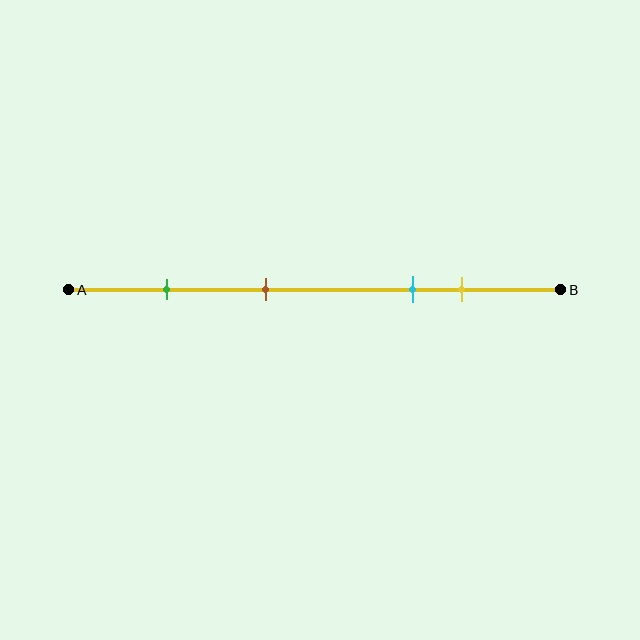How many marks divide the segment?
There are 4 marks dividing the segment.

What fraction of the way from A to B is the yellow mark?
The yellow mark is approximately 80% (0.8) of the way from A to B.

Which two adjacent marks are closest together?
The cyan and yellow marks are the closest adjacent pair.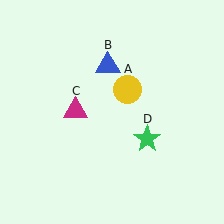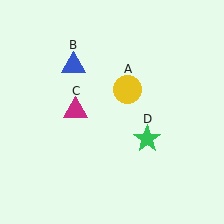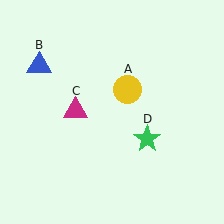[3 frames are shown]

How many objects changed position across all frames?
1 object changed position: blue triangle (object B).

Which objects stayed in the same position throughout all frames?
Yellow circle (object A) and magenta triangle (object C) and green star (object D) remained stationary.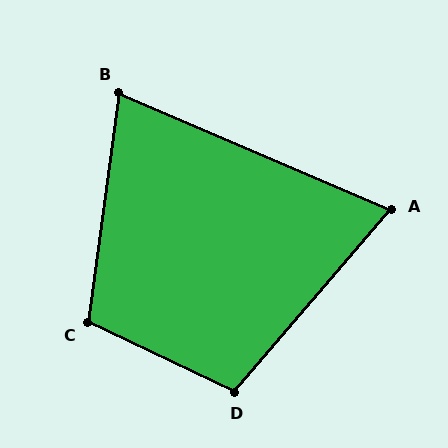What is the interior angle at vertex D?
Approximately 105 degrees (obtuse).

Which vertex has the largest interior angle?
C, at approximately 108 degrees.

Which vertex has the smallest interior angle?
A, at approximately 72 degrees.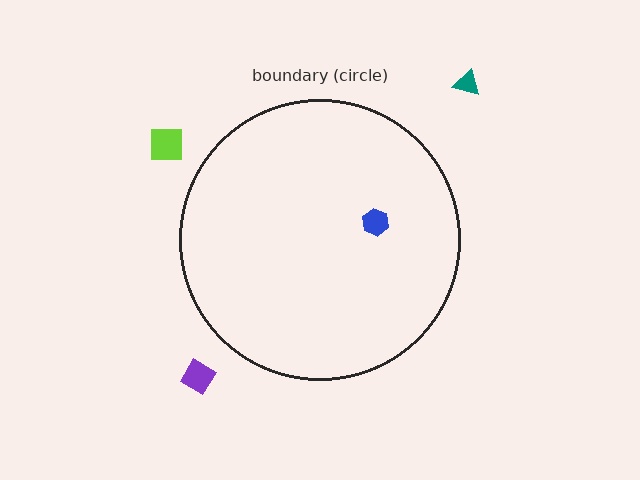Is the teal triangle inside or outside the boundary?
Outside.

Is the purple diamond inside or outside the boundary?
Outside.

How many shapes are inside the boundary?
1 inside, 3 outside.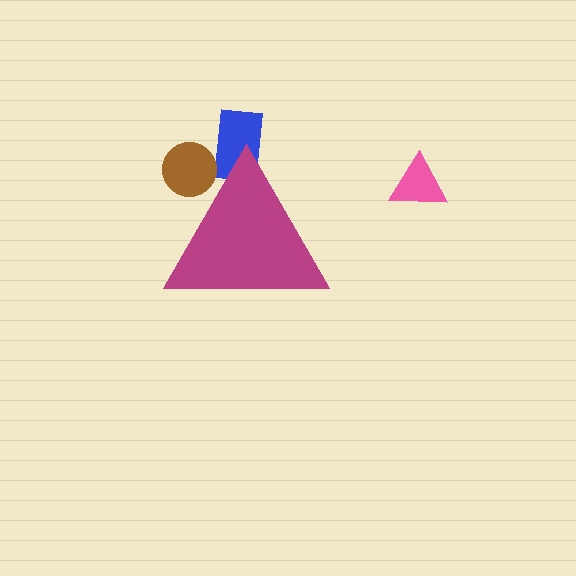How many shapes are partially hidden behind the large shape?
2 shapes are partially hidden.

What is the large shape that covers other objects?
A magenta triangle.